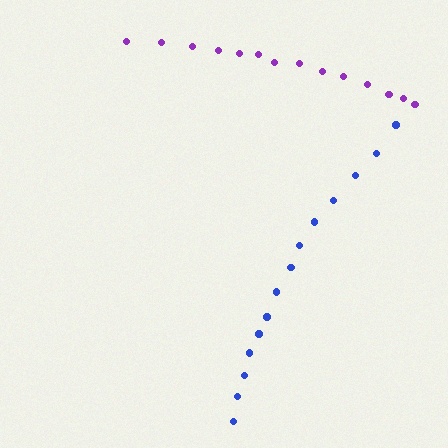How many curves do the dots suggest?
There are 2 distinct paths.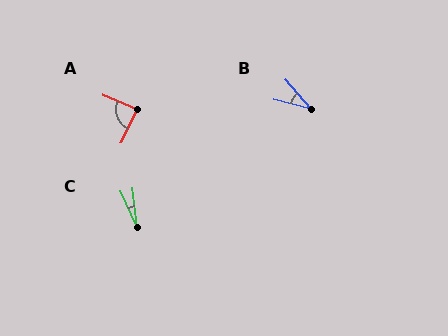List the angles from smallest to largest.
C (18°), B (34°), A (86°).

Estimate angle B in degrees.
Approximately 34 degrees.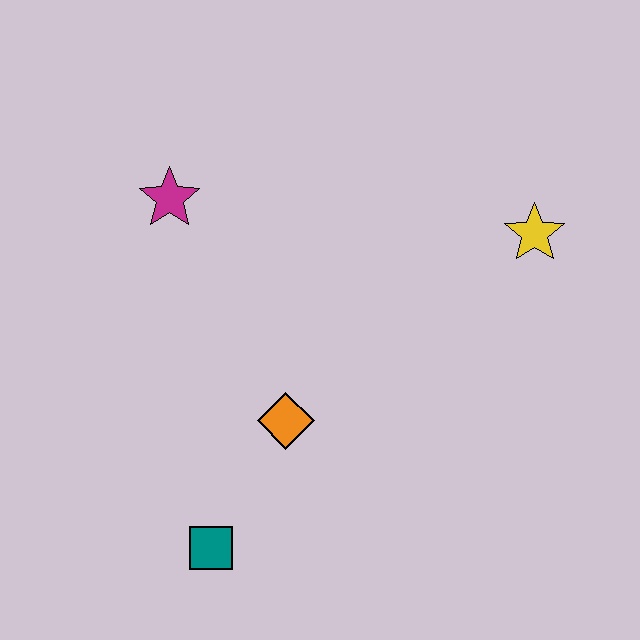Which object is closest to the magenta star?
The orange diamond is closest to the magenta star.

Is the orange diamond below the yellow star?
Yes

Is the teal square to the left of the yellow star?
Yes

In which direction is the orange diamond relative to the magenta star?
The orange diamond is below the magenta star.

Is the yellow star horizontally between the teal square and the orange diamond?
No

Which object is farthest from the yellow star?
The teal square is farthest from the yellow star.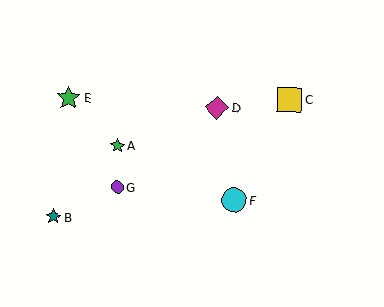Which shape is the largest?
The cyan circle (labeled F) is the largest.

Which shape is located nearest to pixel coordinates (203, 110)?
The magenta diamond (labeled D) at (217, 108) is nearest to that location.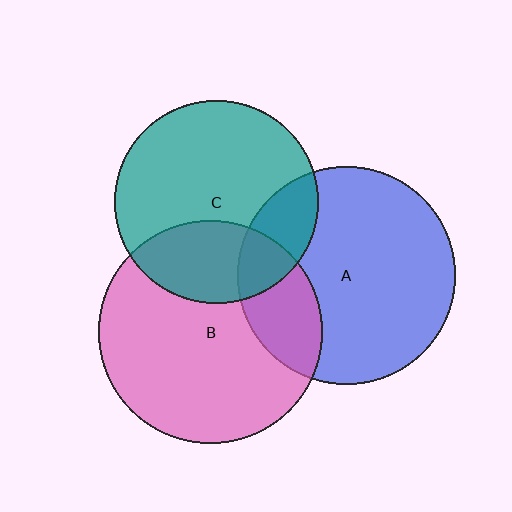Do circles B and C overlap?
Yes.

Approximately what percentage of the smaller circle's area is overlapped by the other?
Approximately 30%.